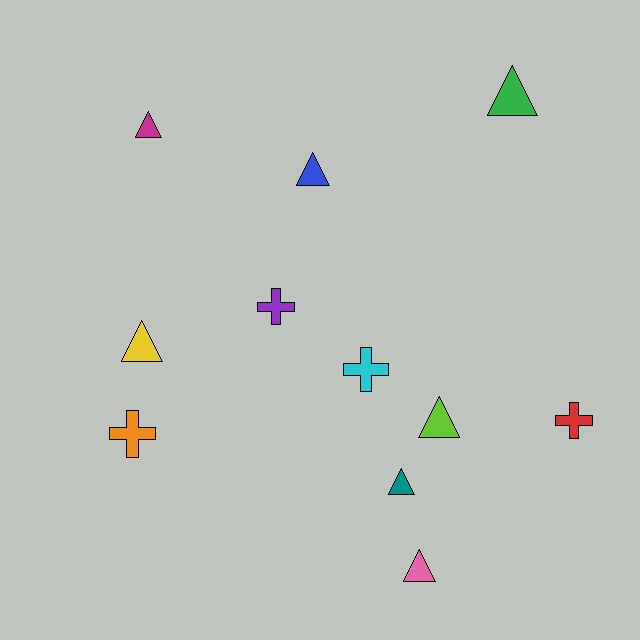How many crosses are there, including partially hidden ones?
There are 4 crosses.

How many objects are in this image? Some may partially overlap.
There are 11 objects.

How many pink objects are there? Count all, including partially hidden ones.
There is 1 pink object.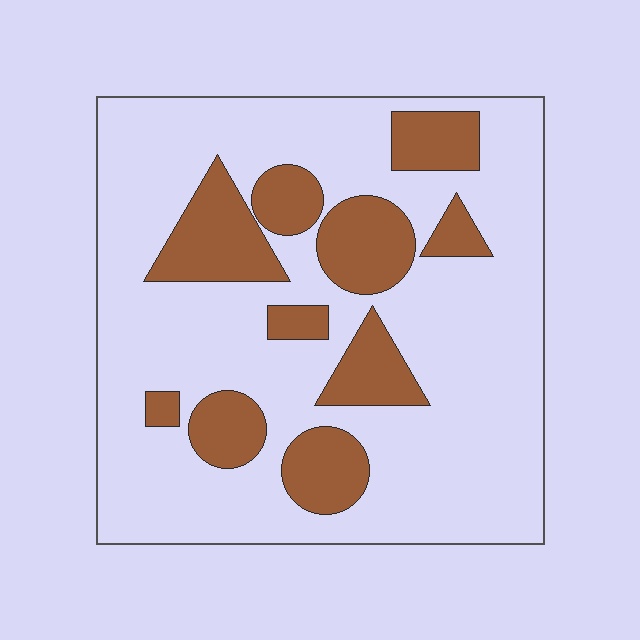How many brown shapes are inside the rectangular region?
10.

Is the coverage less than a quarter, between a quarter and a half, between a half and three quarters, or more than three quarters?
Less than a quarter.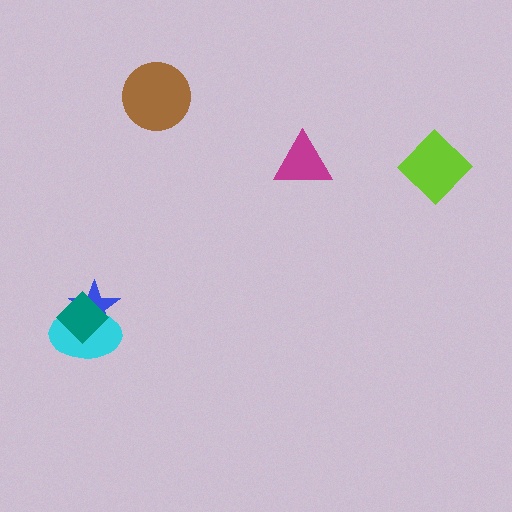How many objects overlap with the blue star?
2 objects overlap with the blue star.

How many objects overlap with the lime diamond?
0 objects overlap with the lime diamond.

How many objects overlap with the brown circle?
0 objects overlap with the brown circle.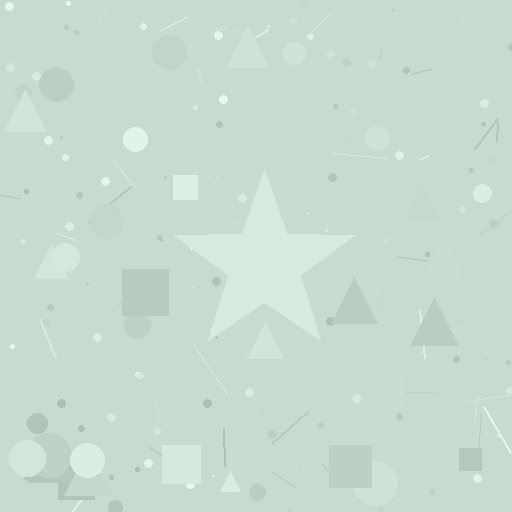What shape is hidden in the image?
A star is hidden in the image.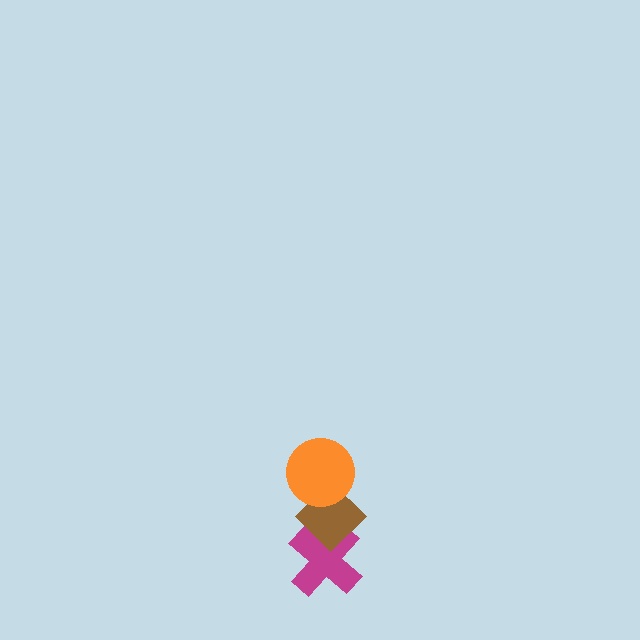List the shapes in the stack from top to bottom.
From top to bottom: the orange circle, the brown diamond, the magenta cross.